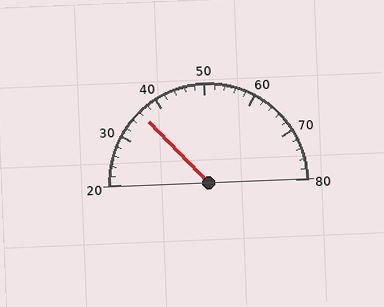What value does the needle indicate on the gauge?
The needle indicates approximately 36.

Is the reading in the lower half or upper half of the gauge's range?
The reading is in the lower half of the range (20 to 80).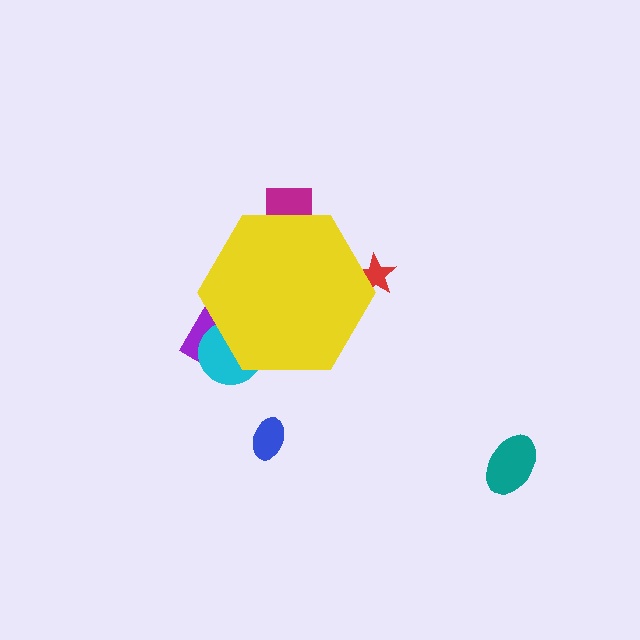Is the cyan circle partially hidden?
Yes, the cyan circle is partially hidden behind the yellow hexagon.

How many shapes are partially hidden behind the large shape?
4 shapes are partially hidden.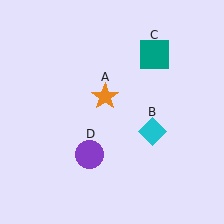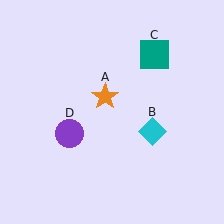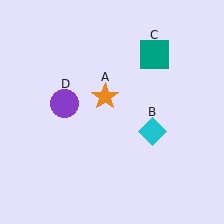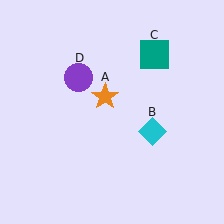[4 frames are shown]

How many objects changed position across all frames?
1 object changed position: purple circle (object D).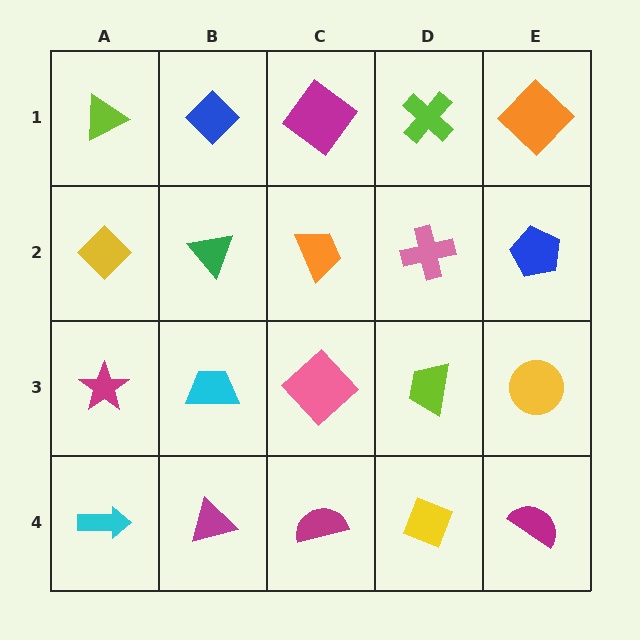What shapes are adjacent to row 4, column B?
A cyan trapezoid (row 3, column B), a cyan arrow (row 4, column A), a magenta semicircle (row 4, column C).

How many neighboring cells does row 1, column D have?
3.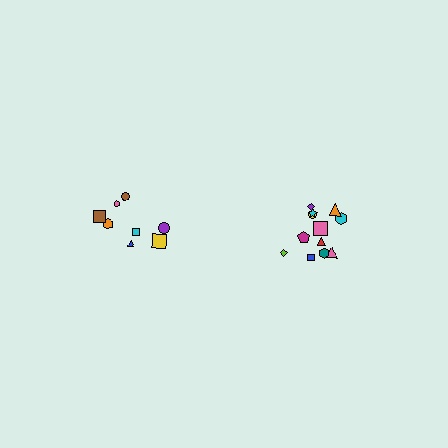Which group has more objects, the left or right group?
The right group.